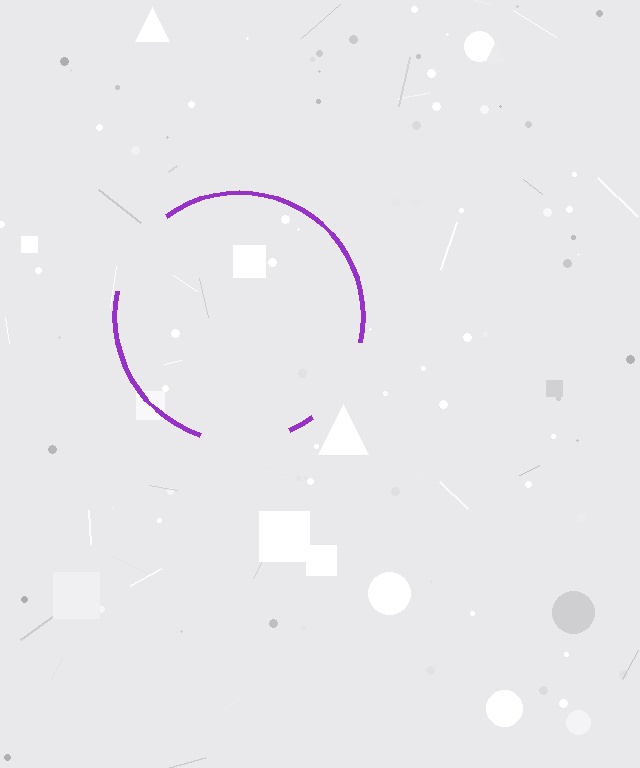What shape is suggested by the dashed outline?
The dashed outline suggests a circle.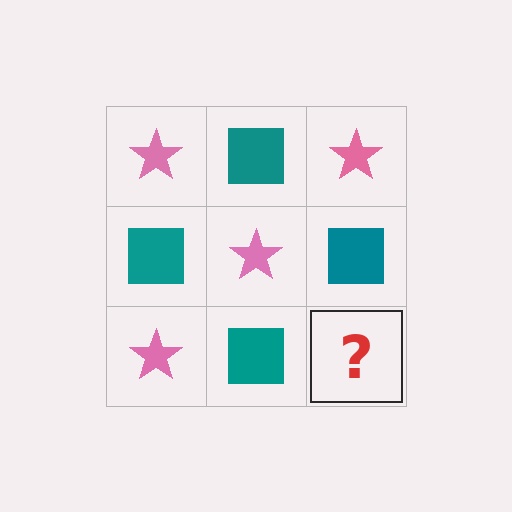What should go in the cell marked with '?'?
The missing cell should contain a pink star.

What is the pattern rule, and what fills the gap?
The rule is that it alternates pink star and teal square in a checkerboard pattern. The gap should be filled with a pink star.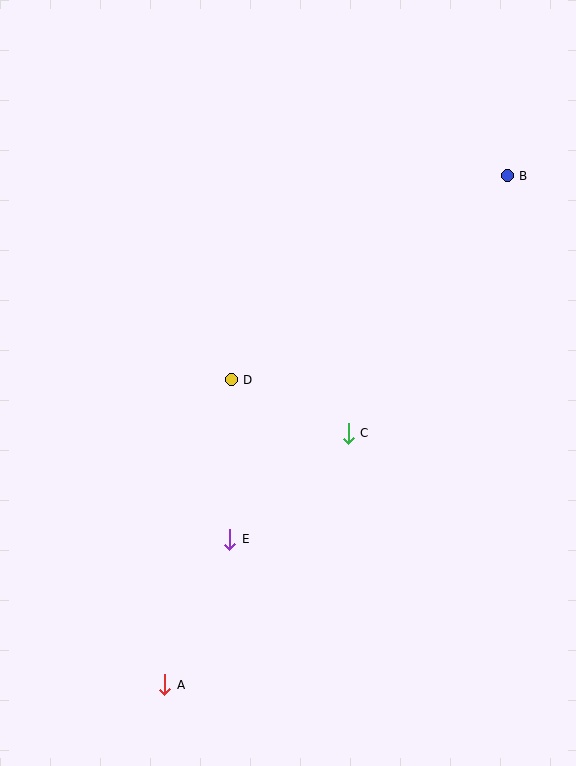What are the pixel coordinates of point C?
Point C is at (348, 433).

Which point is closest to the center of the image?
Point D at (231, 380) is closest to the center.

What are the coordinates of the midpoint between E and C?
The midpoint between E and C is at (289, 486).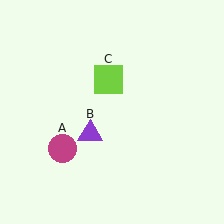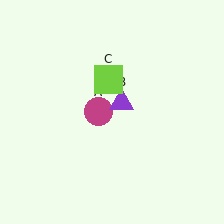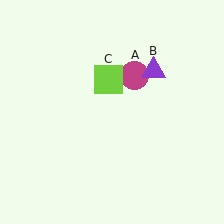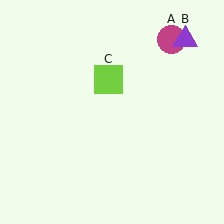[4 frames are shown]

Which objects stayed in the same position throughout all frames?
Lime square (object C) remained stationary.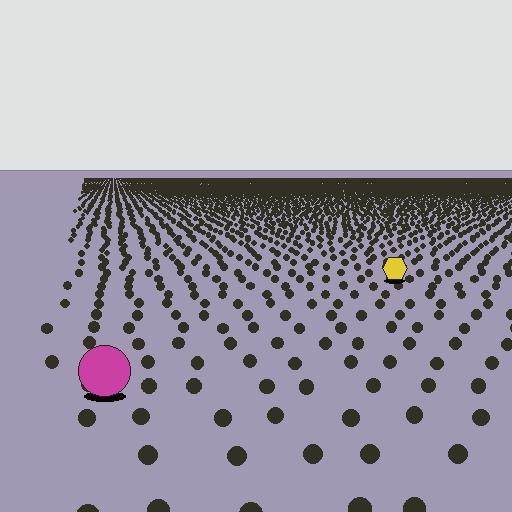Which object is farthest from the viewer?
The yellow hexagon is farthest from the viewer. It appears smaller and the ground texture around it is denser.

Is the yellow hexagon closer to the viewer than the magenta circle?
No. The magenta circle is closer — you can tell from the texture gradient: the ground texture is coarser near it.